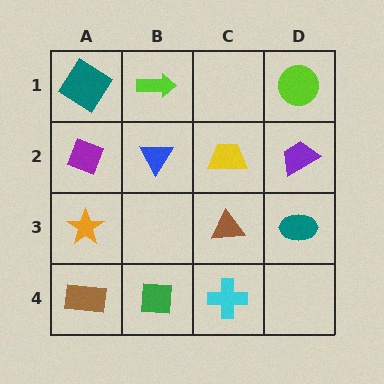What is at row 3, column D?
A teal ellipse.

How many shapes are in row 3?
3 shapes.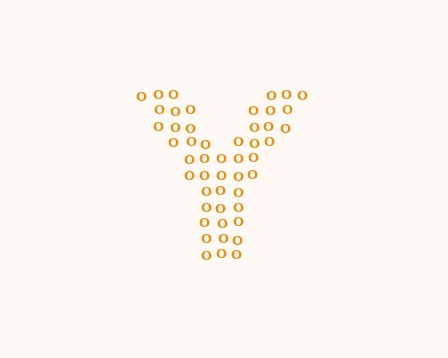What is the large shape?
The large shape is the letter Y.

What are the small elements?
The small elements are letter O's.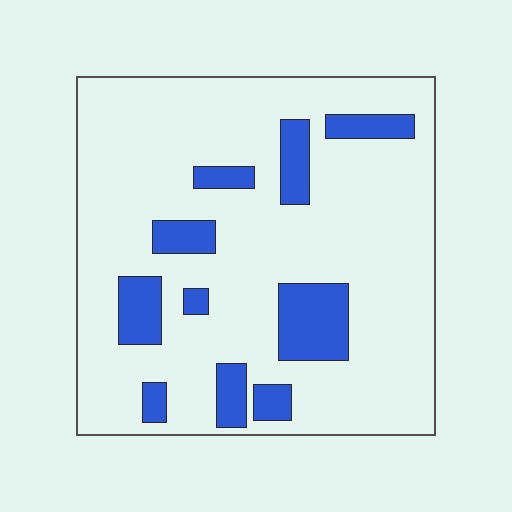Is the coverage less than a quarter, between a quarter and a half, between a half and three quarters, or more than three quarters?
Less than a quarter.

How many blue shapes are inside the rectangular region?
10.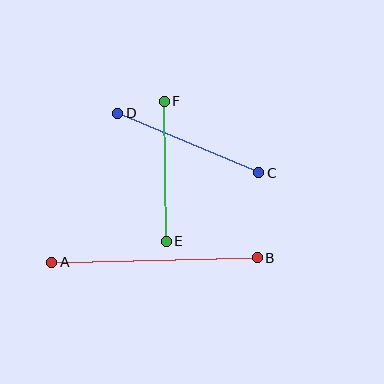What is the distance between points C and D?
The distance is approximately 153 pixels.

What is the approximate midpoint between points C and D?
The midpoint is at approximately (188, 143) pixels.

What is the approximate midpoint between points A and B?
The midpoint is at approximately (155, 260) pixels.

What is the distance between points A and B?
The distance is approximately 206 pixels.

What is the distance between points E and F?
The distance is approximately 140 pixels.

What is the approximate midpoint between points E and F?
The midpoint is at approximately (165, 171) pixels.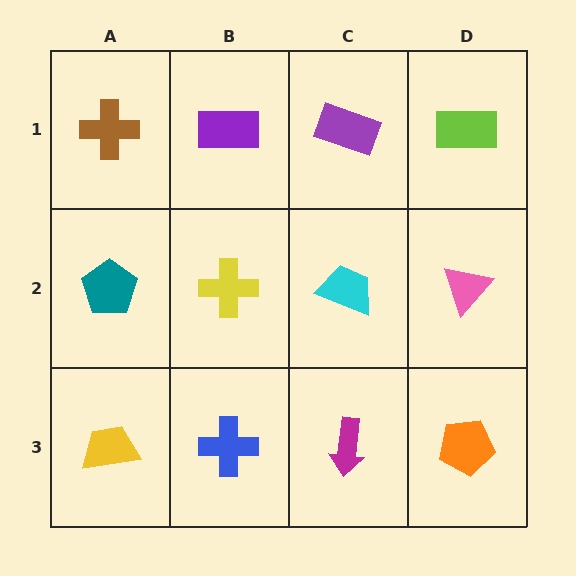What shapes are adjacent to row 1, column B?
A yellow cross (row 2, column B), a brown cross (row 1, column A), a purple rectangle (row 1, column C).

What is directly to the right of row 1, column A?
A purple rectangle.